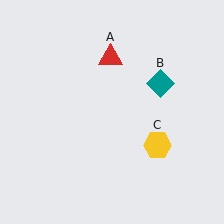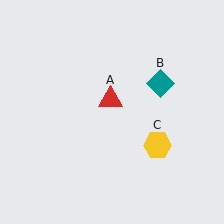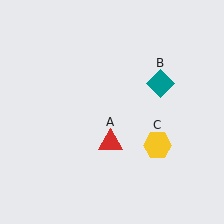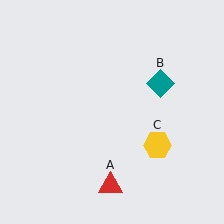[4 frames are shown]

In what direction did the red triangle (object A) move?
The red triangle (object A) moved down.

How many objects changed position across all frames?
1 object changed position: red triangle (object A).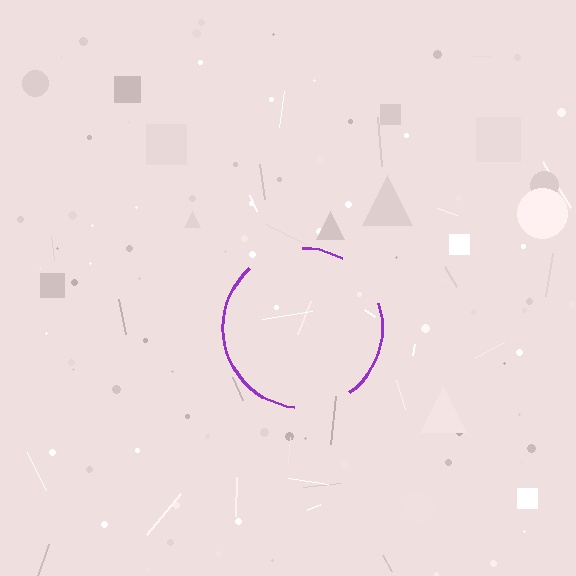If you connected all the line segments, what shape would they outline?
They would outline a circle.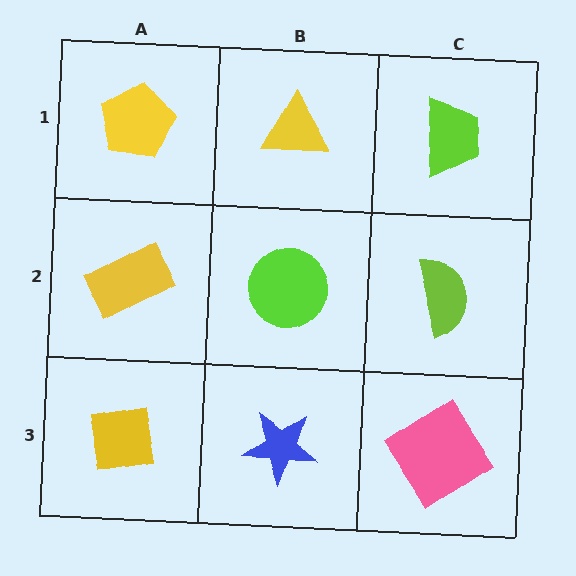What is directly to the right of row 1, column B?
A lime trapezoid.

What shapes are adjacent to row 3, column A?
A yellow rectangle (row 2, column A), a blue star (row 3, column B).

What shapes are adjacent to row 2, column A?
A yellow pentagon (row 1, column A), a yellow square (row 3, column A), a lime circle (row 2, column B).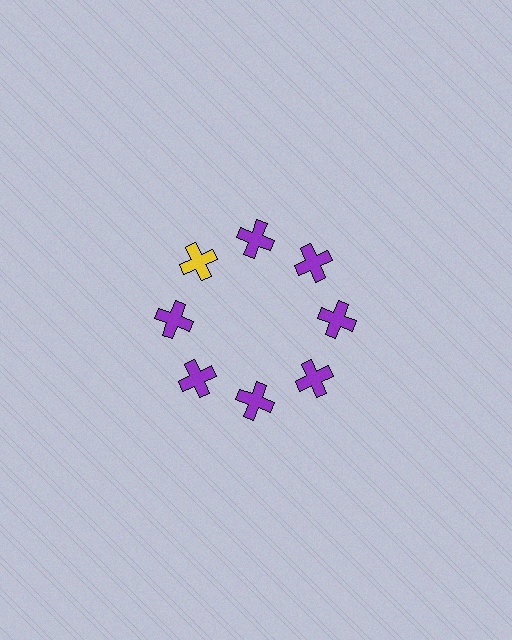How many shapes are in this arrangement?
There are 8 shapes arranged in a ring pattern.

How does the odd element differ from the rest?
It has a different color: yellow instead of purple.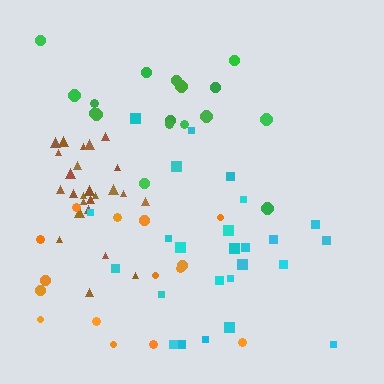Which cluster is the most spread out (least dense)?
Orange.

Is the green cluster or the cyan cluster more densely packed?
Green.